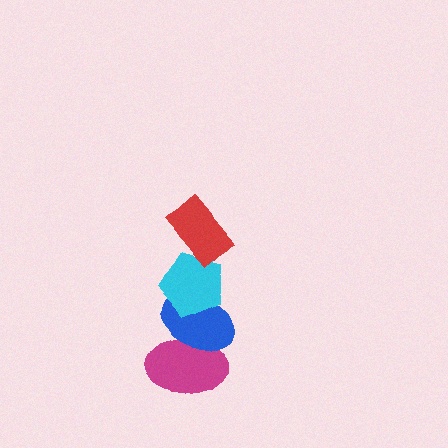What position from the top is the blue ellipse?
The blue ellipse is 3rd from the top.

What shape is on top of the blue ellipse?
The cyan pentagon is on top of the blue ellipse.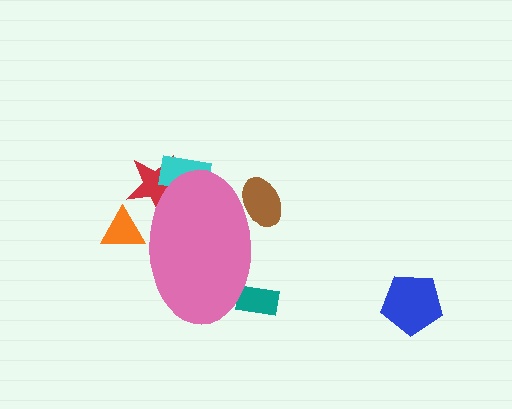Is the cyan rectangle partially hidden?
Yes, the cyan rectangle is partially hidden behind the pink ellipse.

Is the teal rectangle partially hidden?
Yes, the teal rectangle is partially hidden behind the pink ellipse.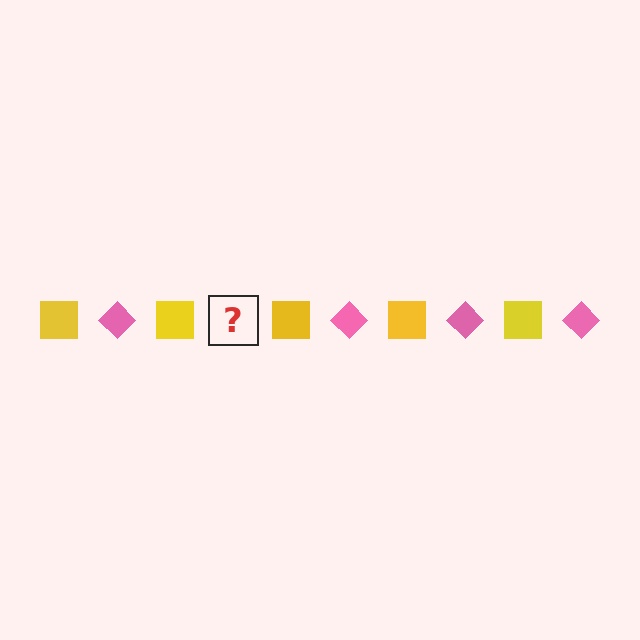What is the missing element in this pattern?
The missing element is a pink diamond.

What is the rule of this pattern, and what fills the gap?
The rule is that the pattern alternates between yellow square and pink diamond. The gap should be filled with a pink diamond.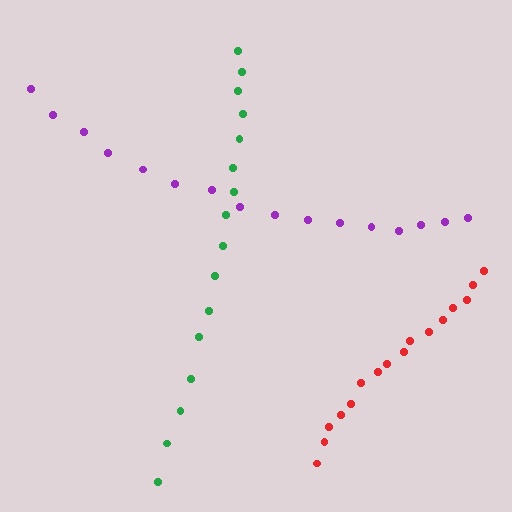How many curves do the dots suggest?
There are 3 distinct paths.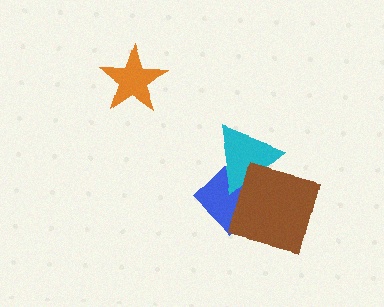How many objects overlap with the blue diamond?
2 objects overlap with the blue diamond.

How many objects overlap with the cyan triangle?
2 objects overlap with the cyan triangle.